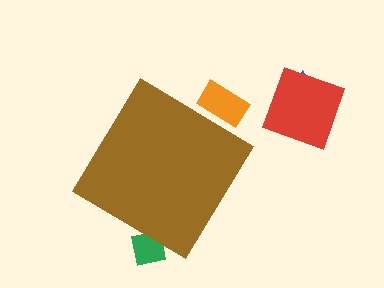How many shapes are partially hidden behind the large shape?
2 shapes are partially hidden.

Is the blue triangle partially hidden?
No, the blue triangle is fully visible.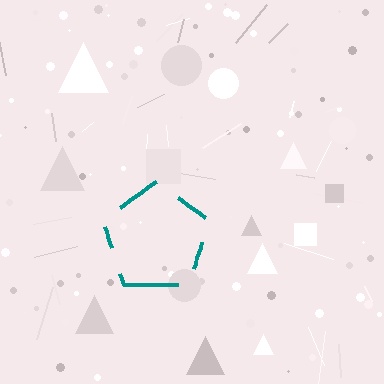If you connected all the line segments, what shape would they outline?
They would outline a pentagon.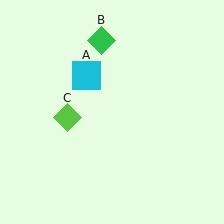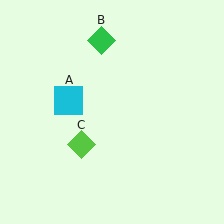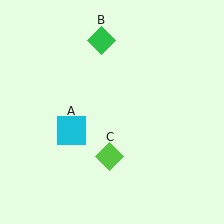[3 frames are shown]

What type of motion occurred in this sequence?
The cyan square (object A), lime diamond (object C) rotated counterclockwise around the center of the scene.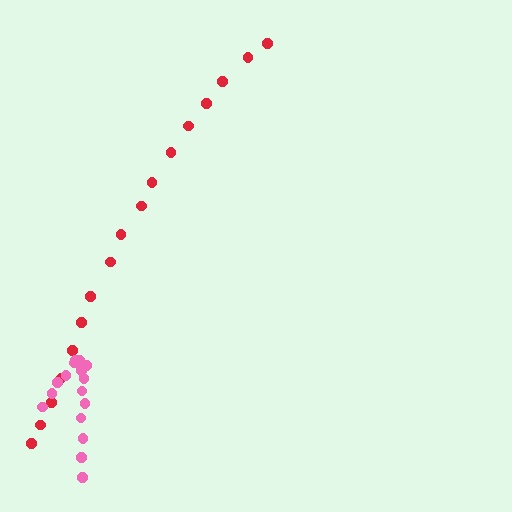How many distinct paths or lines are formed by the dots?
There are 2 distinct paths.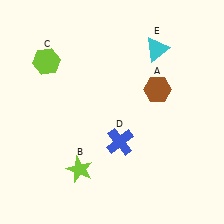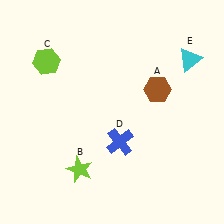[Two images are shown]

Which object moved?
The cyan triangle (E) moved right.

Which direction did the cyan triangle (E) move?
The cyan triangle (E) moved right.